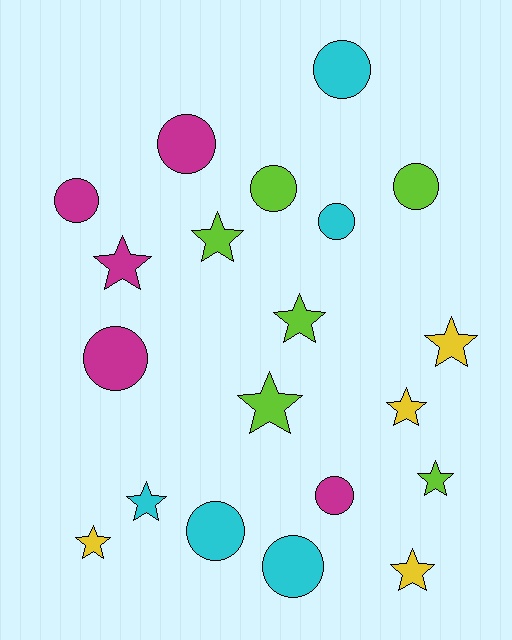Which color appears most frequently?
Lime, with 6 objects.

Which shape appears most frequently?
Circle, with 10 objects.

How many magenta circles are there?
There are 4 magenta circles.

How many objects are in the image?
There are 20 objects.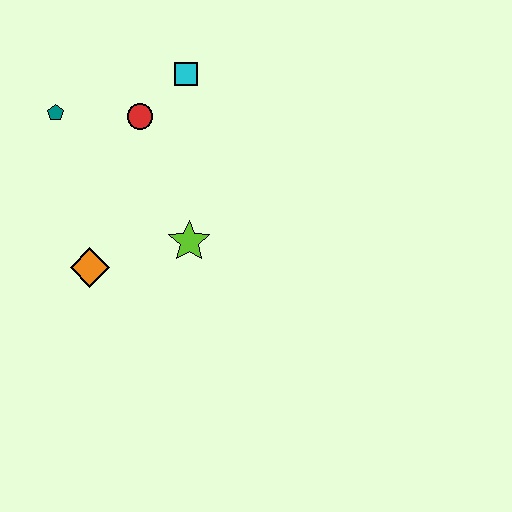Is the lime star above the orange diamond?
Yes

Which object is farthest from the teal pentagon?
The lime star is farthest from the teal pentagon.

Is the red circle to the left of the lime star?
Yes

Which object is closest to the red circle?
The cyan square is closest to the red circle.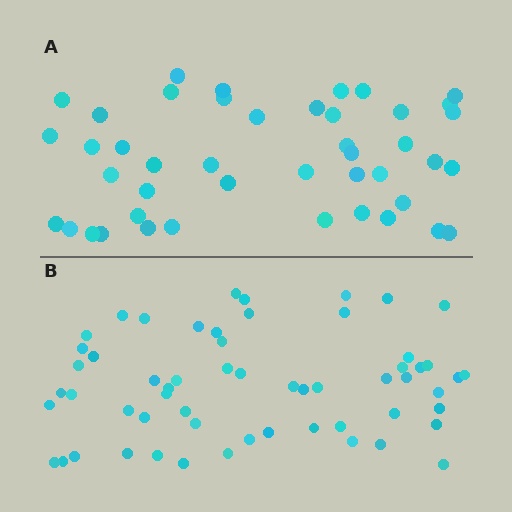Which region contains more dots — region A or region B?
Region B (the bottom region) has more dots.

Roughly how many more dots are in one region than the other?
Region B has approximately 15 more dots than region A.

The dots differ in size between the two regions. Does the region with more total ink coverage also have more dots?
No. Region A has more total ink coverage because its dots are larger, but region B actually contains more individual dots. Total area can be misleading — the number of items is what matters here.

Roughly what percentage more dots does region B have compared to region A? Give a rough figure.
About 30% more.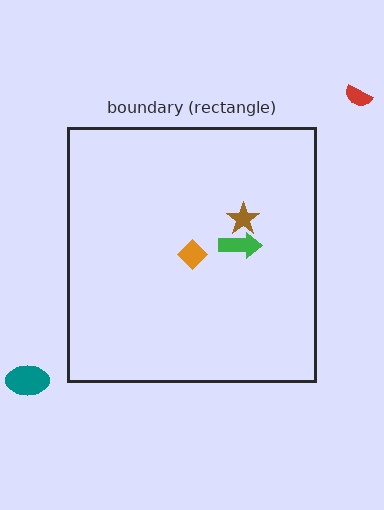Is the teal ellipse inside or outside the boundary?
Outside.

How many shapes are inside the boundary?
3 inside, 2 outside.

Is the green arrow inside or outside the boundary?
Inside.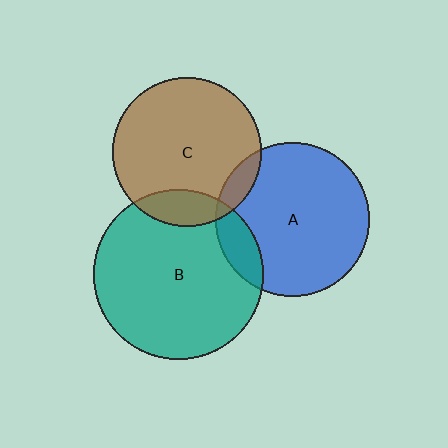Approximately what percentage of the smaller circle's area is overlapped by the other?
Approximately 15%.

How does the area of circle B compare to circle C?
Approximately 1.3 times.